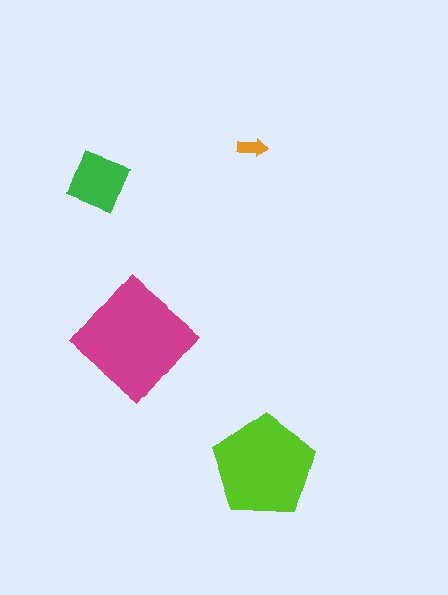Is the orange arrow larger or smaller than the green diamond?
Smaller.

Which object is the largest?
The magenta diamond.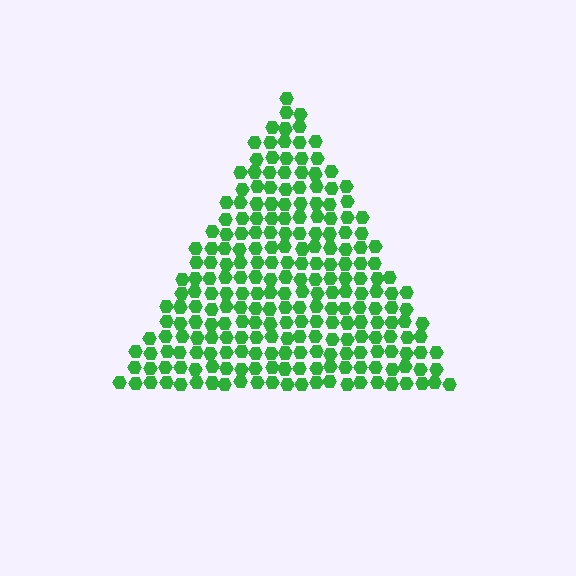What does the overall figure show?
The overall figure shows a triangle.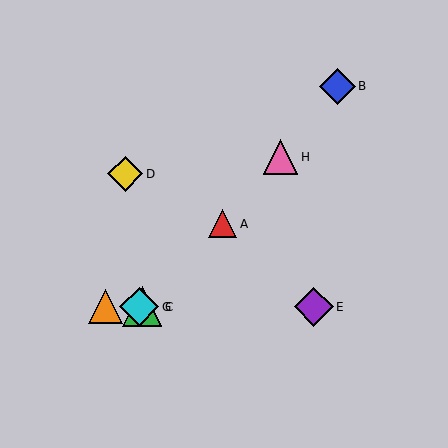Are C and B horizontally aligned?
No, C is at y≈307 and B is at y≈86.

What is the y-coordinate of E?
Object E is at y≈307.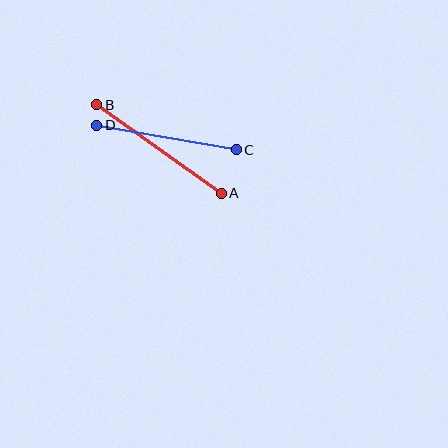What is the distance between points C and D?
The distance is approximately 142 pixels.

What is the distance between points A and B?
The distance is approximately 153 pixels.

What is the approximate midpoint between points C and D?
The midpoint is at approximately (166, 137) pixels.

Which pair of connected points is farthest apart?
Points A and B are farthest apart.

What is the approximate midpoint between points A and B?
The midpoint is at approximately (159, 149) pixels.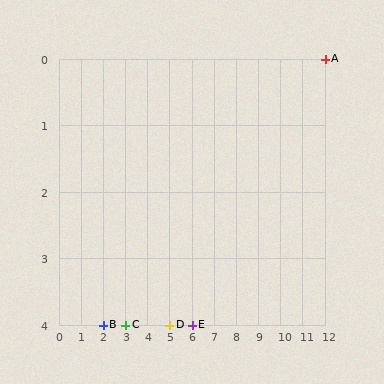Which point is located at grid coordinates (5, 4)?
Point D is at (5, 4).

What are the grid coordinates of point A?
Point A is at grid coordinates (12, 0).